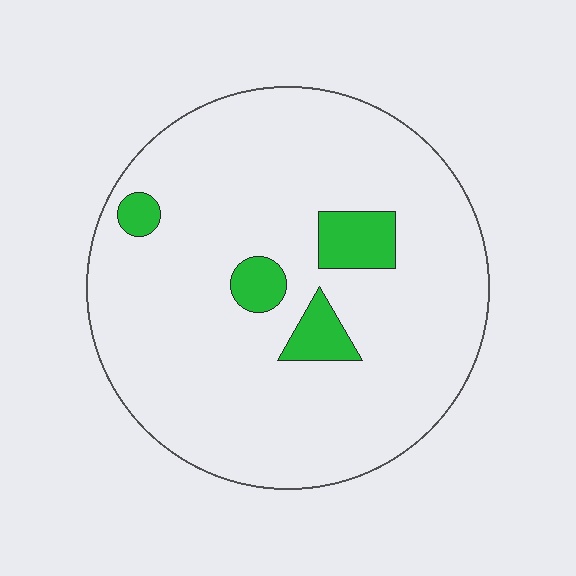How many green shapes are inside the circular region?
4.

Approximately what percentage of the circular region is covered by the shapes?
Approximately 10%.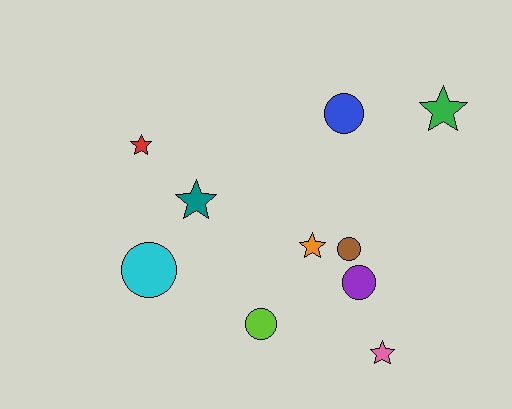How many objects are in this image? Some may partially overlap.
There are 10 objects.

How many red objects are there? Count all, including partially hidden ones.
There is 1 red object.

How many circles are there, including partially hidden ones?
There are 5 circles.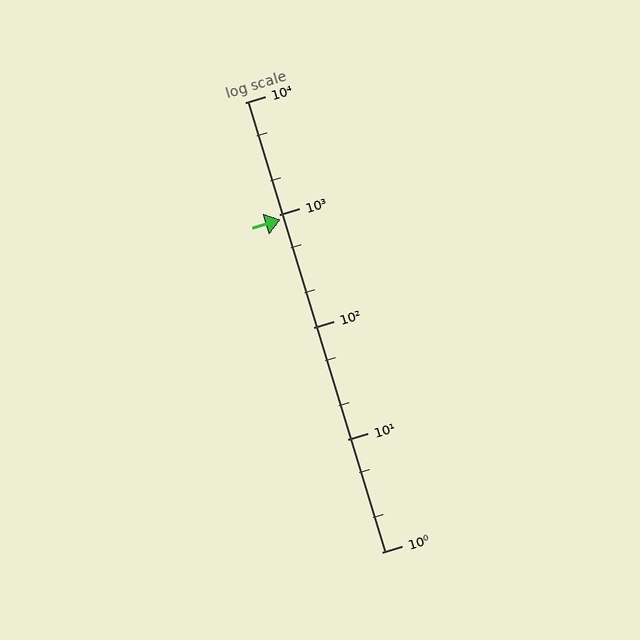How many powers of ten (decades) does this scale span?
The scale spans 4 decades, from 1 to 10000.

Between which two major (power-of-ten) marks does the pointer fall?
The pointer is between 100 and 1000.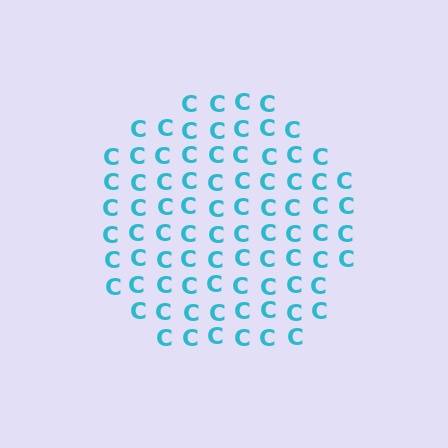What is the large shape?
The large shape is a circle.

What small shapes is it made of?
It is made of small letter C's.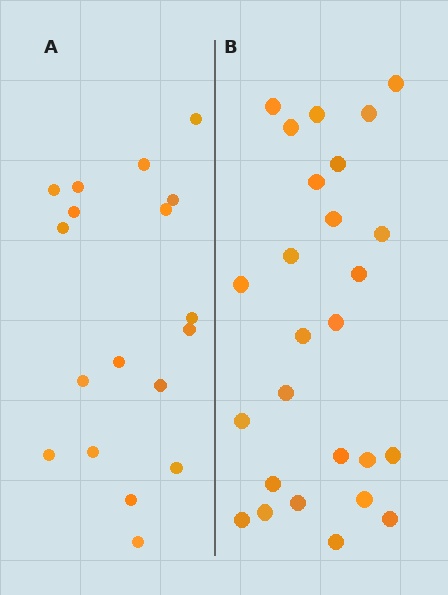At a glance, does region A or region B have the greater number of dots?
Region B (the right region) has more dots.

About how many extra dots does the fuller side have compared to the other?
Region B has roughly 8 or so more dots than region A.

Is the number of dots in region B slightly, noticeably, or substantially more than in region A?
Region B has noticeably more, but not dramatically so. The ratio is roughly 1.4 to 1.